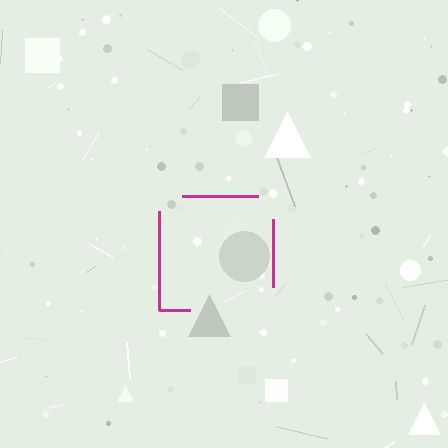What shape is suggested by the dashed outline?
The dashed outline suggests a square.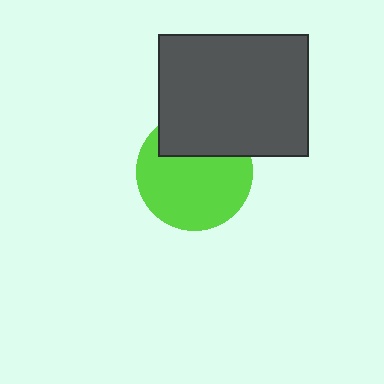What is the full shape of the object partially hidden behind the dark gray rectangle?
The partially hidden object is a lime circle.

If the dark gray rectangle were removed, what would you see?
You would see the complete lime circle.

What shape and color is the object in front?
The object in front is a dark gray rectangle.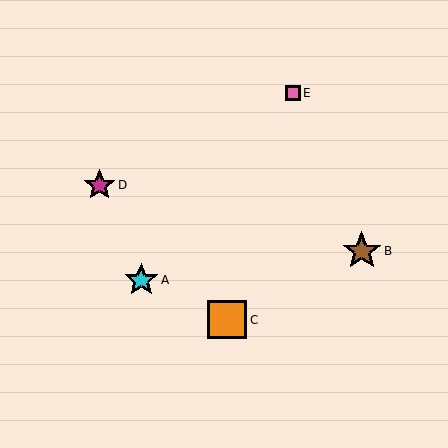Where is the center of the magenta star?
The center of the magenta star is at (100, 185).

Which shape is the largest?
The orange square (labeled C) is the largest.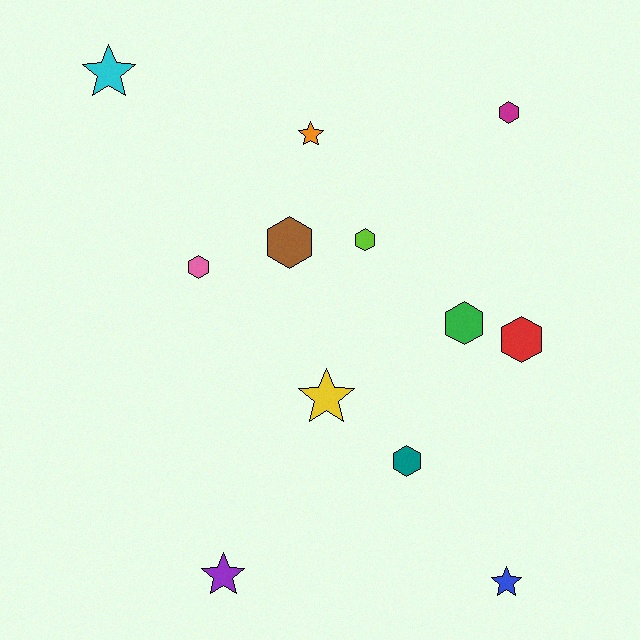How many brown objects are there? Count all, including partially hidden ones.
There is 1 brown object.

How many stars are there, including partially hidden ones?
There are 5 stars.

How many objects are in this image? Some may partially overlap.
There are 12 objects.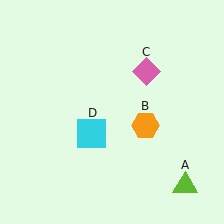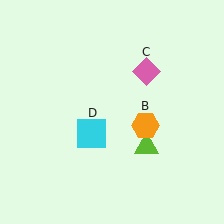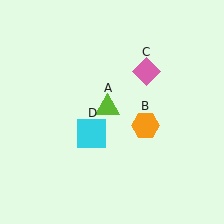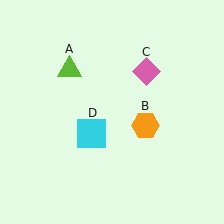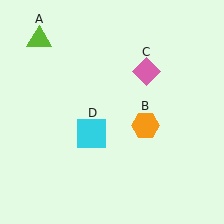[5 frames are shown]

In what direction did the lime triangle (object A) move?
The lime triangle (object A) moved up and to the left.